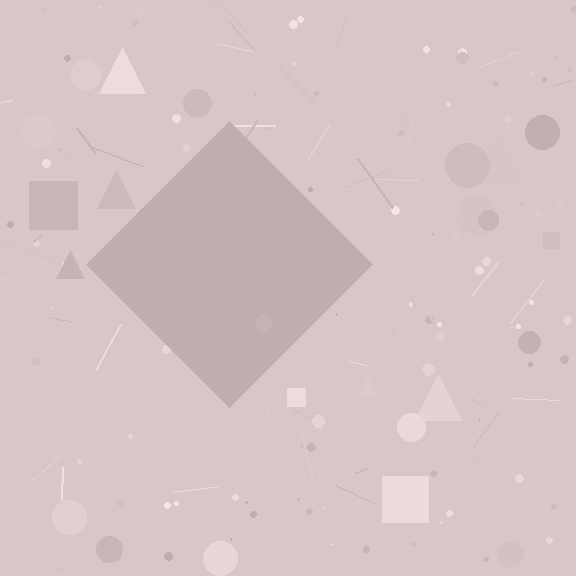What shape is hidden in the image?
A diamond is hidden in the image.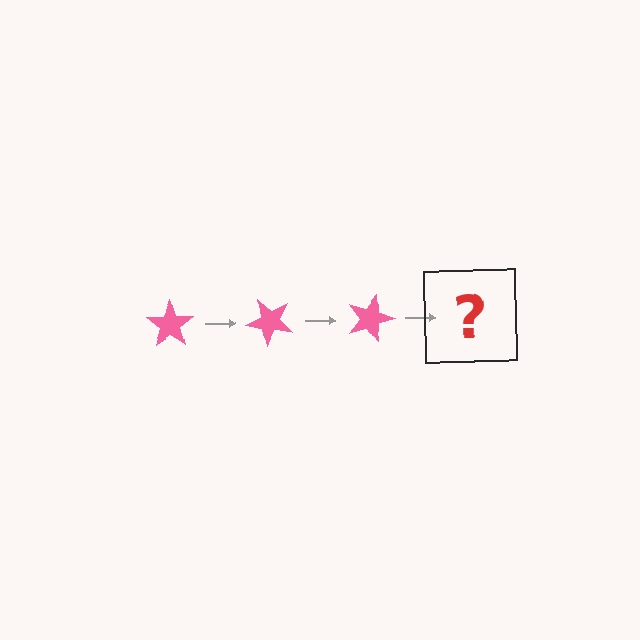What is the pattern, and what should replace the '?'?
The pattern is that the star rotates 45 degrees each step. The '?' should be a pink star rotated 135 degrees.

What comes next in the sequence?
The next element should be a pink star rotated 135 degrees.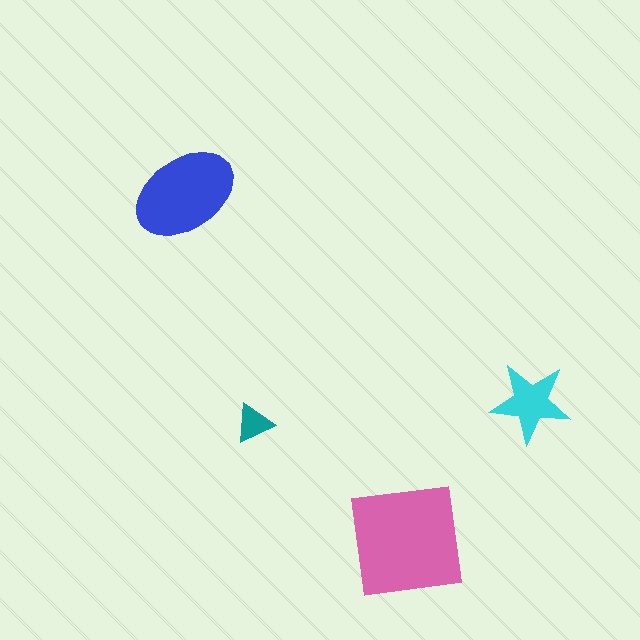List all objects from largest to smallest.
The pink square, the blue ellipse, the cyan star, the teal triangle.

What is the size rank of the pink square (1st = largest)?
1st.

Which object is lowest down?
The pink square is bottommost.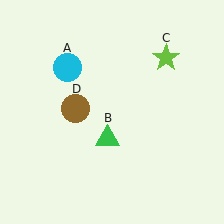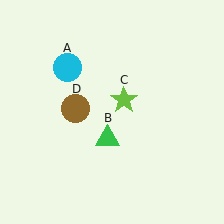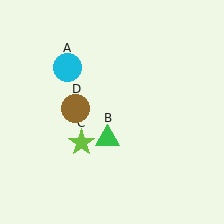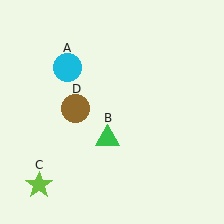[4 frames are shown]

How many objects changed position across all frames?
1 object changed position: lime star (object C).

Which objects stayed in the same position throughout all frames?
Cyan circle (object A) and green triangle (object B) and brown circle (object D) remained stationary.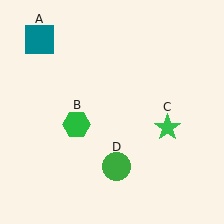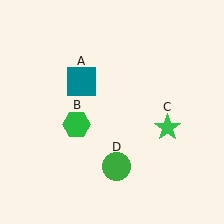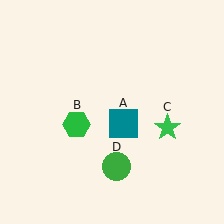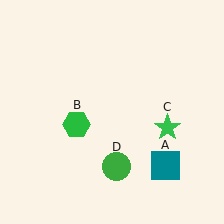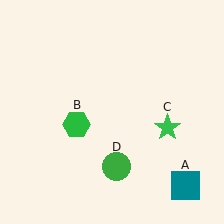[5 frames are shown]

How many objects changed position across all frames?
1 object changed position: teal square (object A).